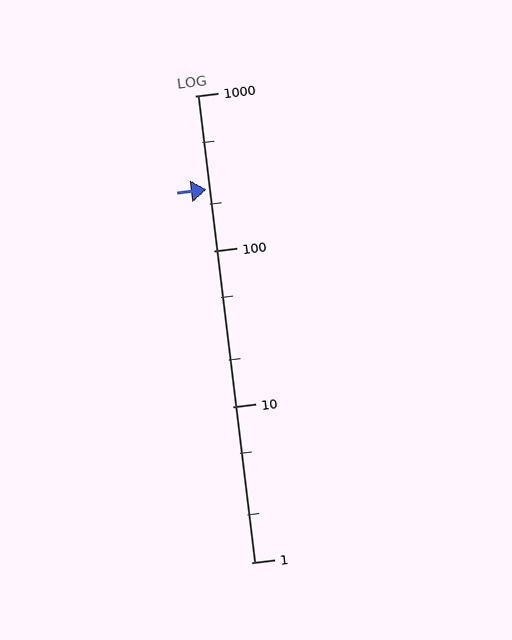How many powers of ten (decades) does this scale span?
The scale spans 3 decades, from 1 to 1000.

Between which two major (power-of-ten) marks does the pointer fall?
The pointer is between 100 and 1000.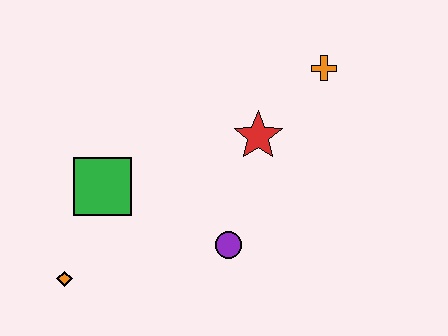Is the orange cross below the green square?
No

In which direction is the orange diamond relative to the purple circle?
The orange diamond is to the left of the purple circle.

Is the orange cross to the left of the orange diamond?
No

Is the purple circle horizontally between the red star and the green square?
Yes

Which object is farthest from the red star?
The orange diamond is farthest from the red star.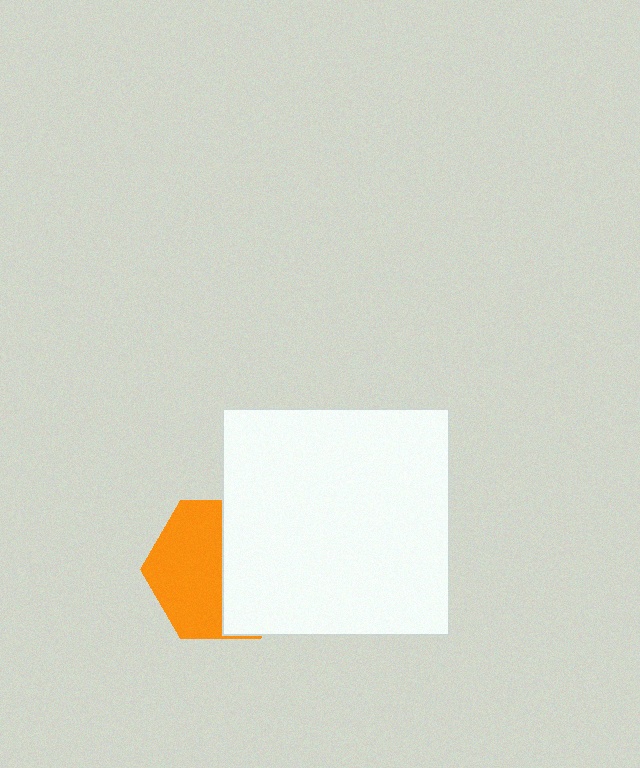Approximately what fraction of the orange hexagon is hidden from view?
Roughly 48% of the orange hexagon is hidden behind the white square.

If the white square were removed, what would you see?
You would see the complete orange hexagon.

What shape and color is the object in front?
The object in front is a white square.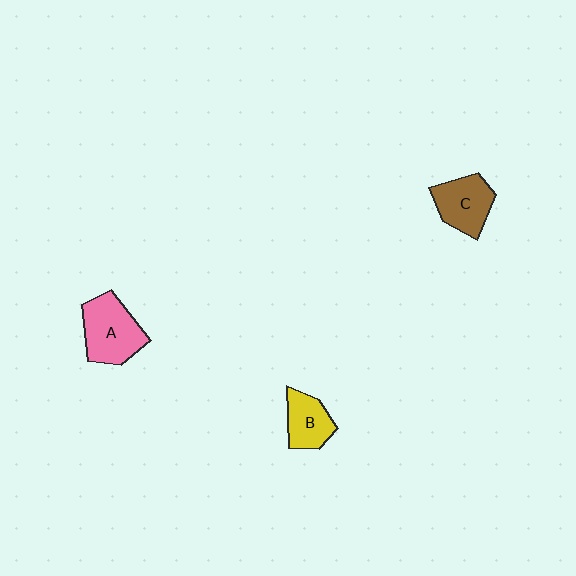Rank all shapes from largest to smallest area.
From largest to smallest: A (pink), C (brown), B (yellow).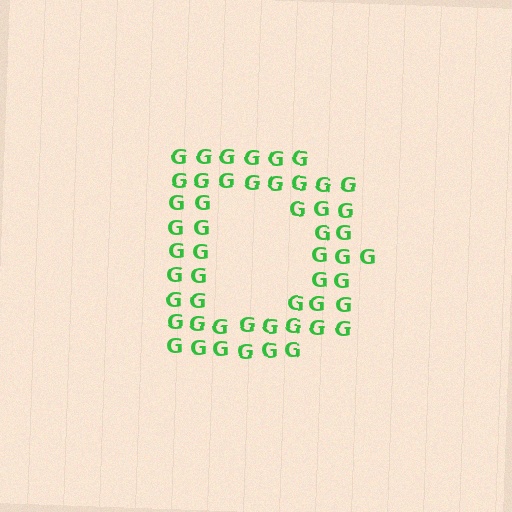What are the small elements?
The small elements are letter G's.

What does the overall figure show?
The overall figure shows the letter D.